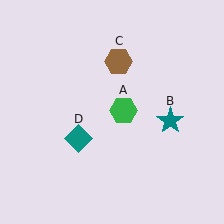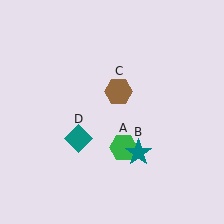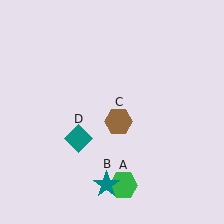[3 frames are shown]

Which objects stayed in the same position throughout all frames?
Teal diamond (object D) remained stationary.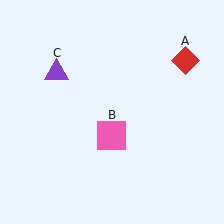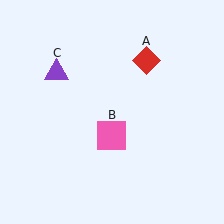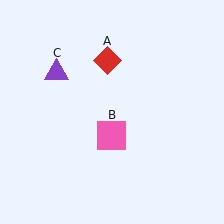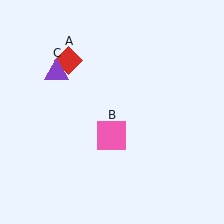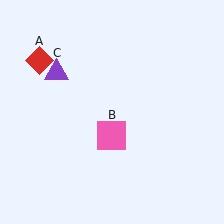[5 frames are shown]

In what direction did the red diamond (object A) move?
The red diamond (object A) moved left.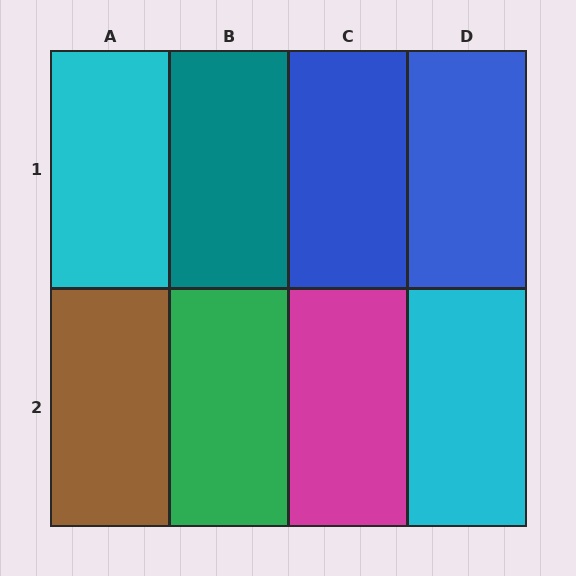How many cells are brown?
1 cell is brown.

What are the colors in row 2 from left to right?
Brown, green, magenta, cyan.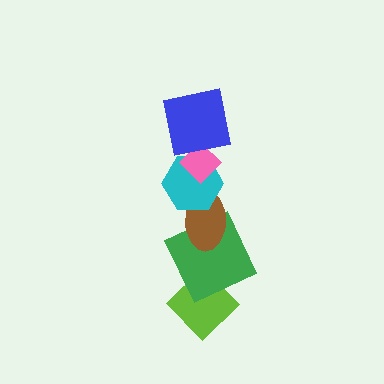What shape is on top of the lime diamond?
The green square is on top of the lime diamond.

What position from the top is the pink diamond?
The pink diamond is 2nd from the top.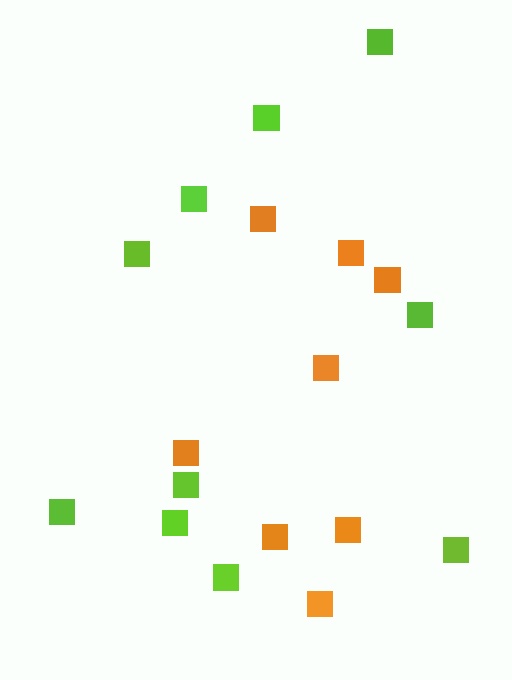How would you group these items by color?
There are 2 groups: one group of orange squares (8) and one group of lime squares (10).